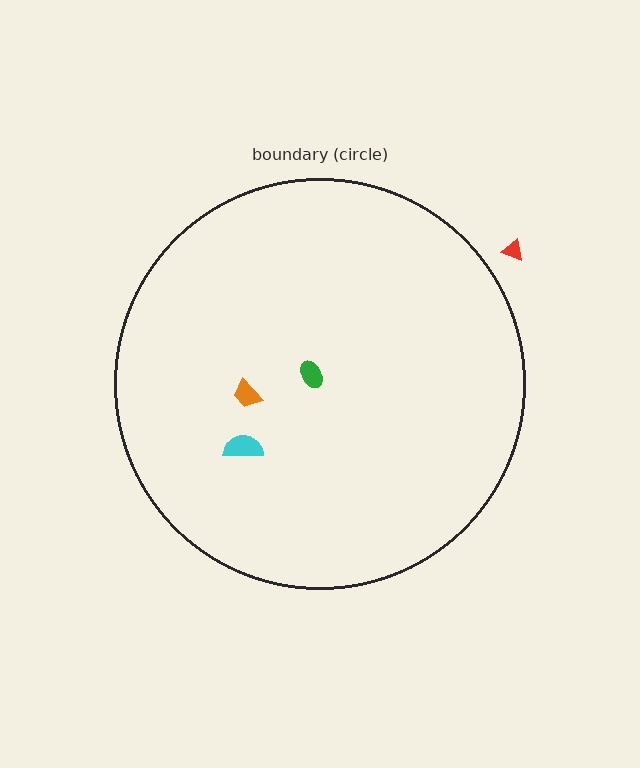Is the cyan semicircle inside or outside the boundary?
Inside.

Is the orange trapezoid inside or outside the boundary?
Inside.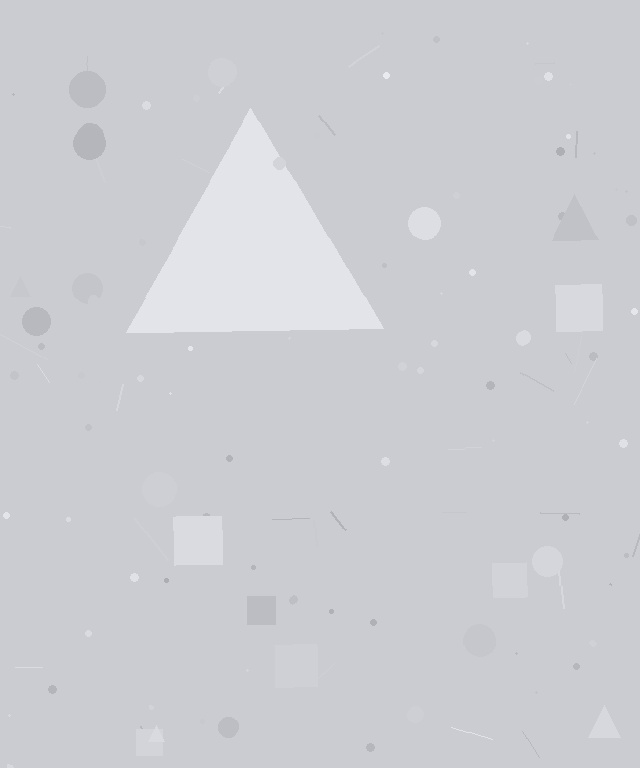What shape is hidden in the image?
A triangle is hidden in the image.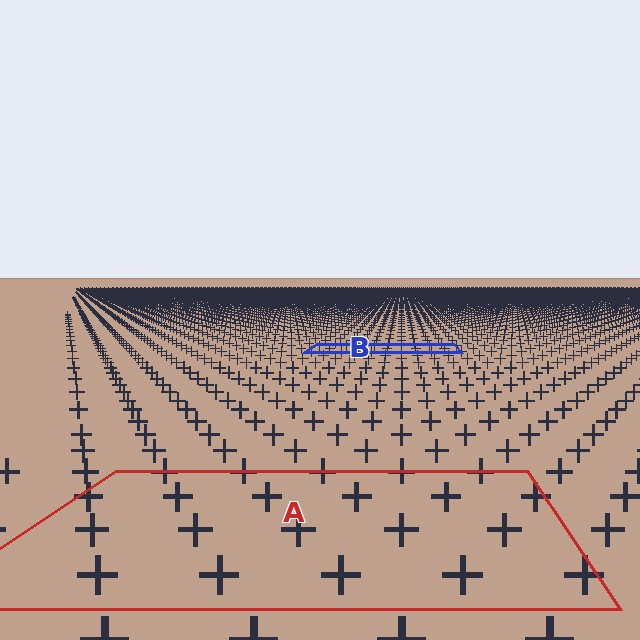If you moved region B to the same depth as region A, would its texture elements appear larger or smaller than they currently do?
They would appear larger. At a closer depth, the same texture elements are projected at a bigger on-screen size.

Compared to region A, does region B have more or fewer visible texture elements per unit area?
Region B has more texture elements per unit area — they are packed more densely because it is farther away.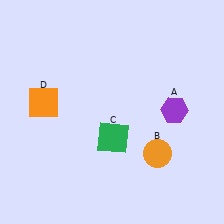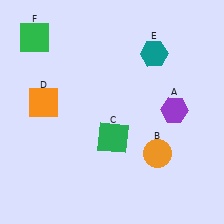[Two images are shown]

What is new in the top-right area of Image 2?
A teal hexagon (E) was added in the top-right area of Image 2.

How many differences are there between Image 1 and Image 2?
There are 2 differences between the two images.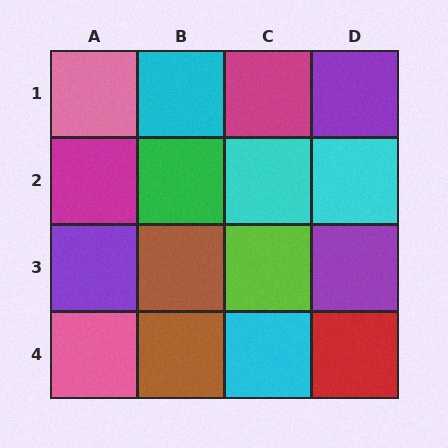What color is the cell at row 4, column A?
Pink.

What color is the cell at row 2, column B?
Green.